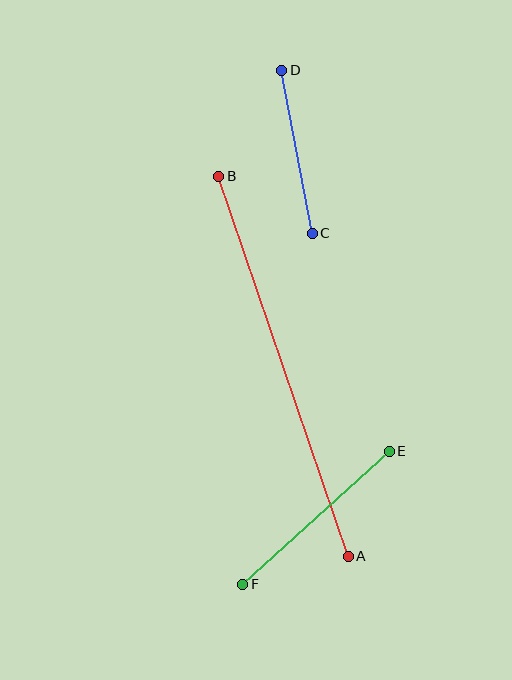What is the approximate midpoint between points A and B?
The midpoint is at approximately (284, 366) pixels.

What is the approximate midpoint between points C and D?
The midpoint is at approximately (297, 152) pixels.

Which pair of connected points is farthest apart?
Points A and B are farthest apart.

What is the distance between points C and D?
The distance is approximately 166 pixels.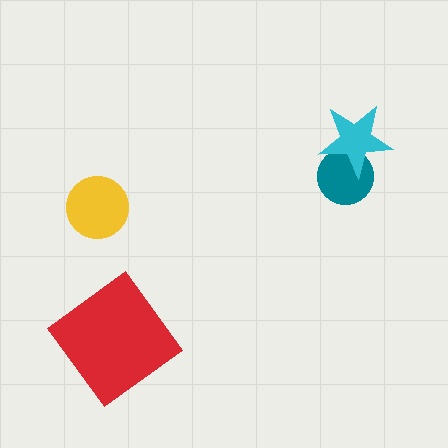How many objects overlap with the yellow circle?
0 objects overlap with the yellow circle.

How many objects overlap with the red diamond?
0 objects overlap with the red diamond.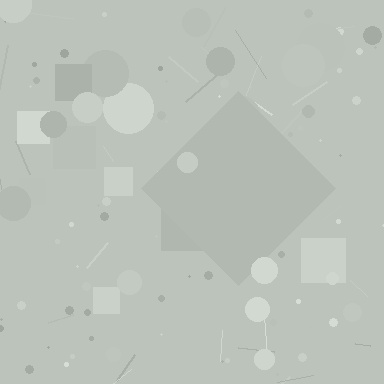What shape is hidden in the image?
A diamond is hidden in the image.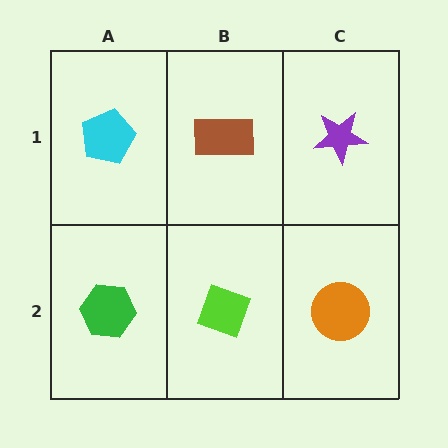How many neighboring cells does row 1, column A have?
2.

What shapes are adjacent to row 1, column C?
An orange circle (row 2, column C), a brown rectangle (row 1, column B).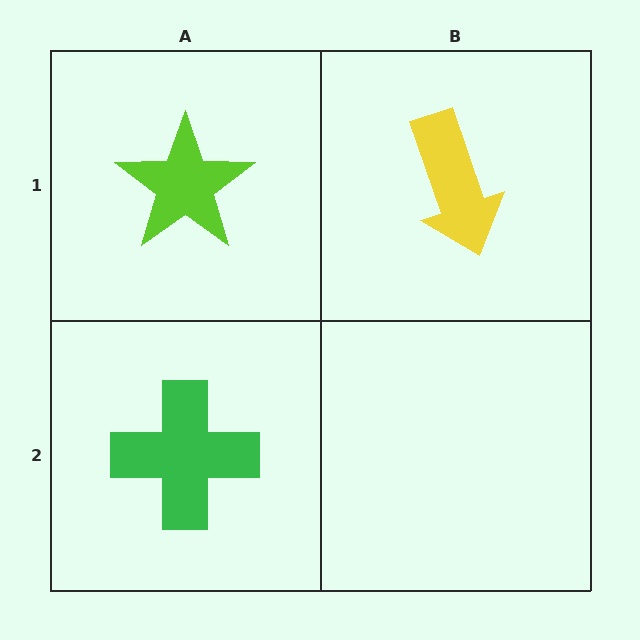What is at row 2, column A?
A green cross.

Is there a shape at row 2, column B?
No, that cell is empty.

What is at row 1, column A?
A lime star.